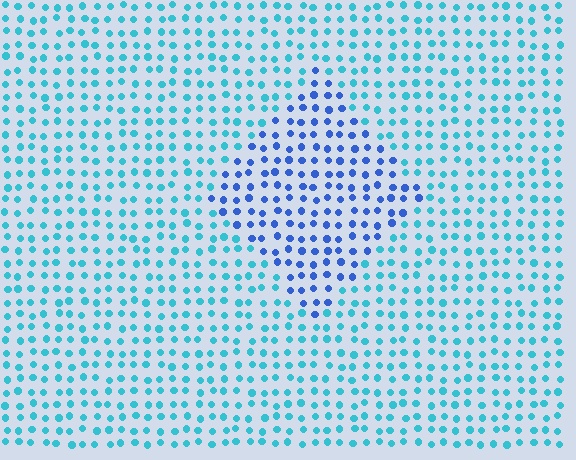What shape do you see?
I see a diamond.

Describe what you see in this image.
The image is filled with small cyan elements in a uniform arrangement. A diamond-shaped region is visible where the elements are tinted to a slightly different hue, forming a subtle color boundary.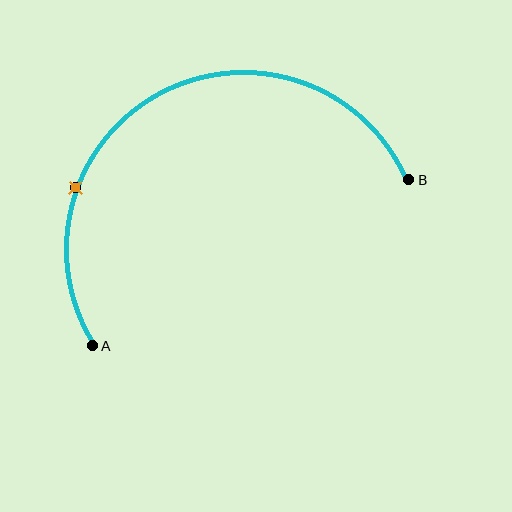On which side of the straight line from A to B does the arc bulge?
The arc bulges above the straight line connecting A and B.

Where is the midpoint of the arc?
The arc midpoint is the point on the curve farthest from the straight line joining A and B. It sits above that line.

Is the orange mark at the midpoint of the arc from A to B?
No. The orange mark lies on the arc but is closer to endpoint A. The arc midpoint would be at the point on the curve equidistant along the arc from both A and B.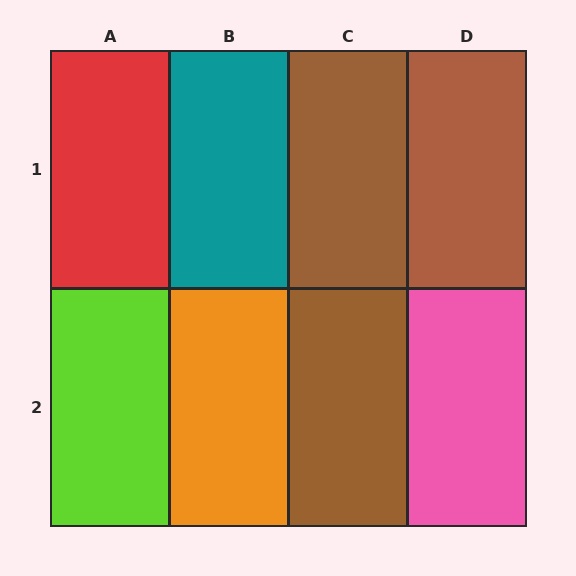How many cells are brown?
3 cells are brown.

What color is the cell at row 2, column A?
Lime.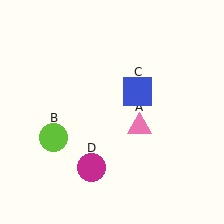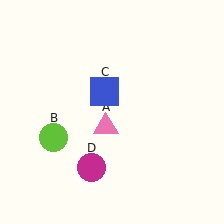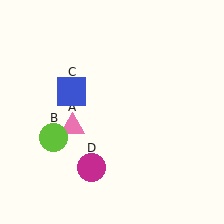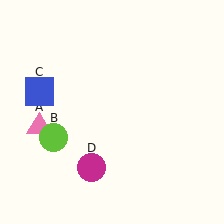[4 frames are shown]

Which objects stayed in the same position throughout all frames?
Lime circle (object B) and magenta circle (object D) remained stationary.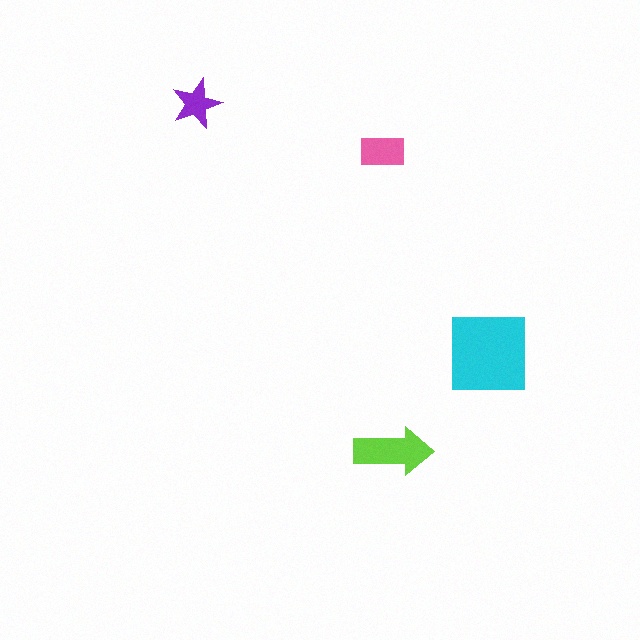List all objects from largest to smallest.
The cyan square, the lime arrow, the pink rectangle, the purple star.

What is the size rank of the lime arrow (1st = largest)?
2nd.